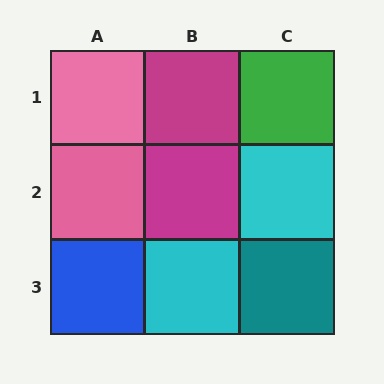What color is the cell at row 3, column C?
Teal.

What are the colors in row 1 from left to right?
Pink, magenta, green.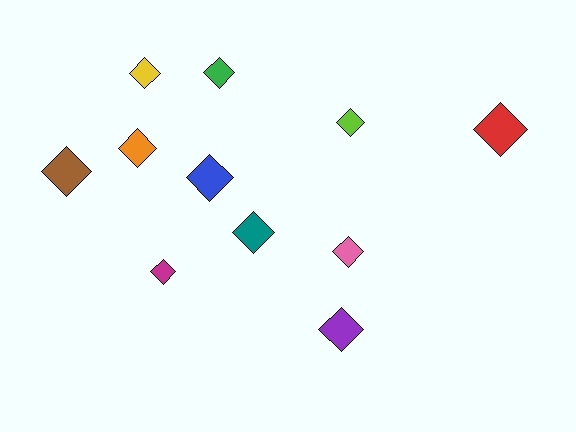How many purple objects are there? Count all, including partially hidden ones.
There is 1 purple object.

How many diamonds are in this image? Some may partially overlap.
There are 11 diamonds.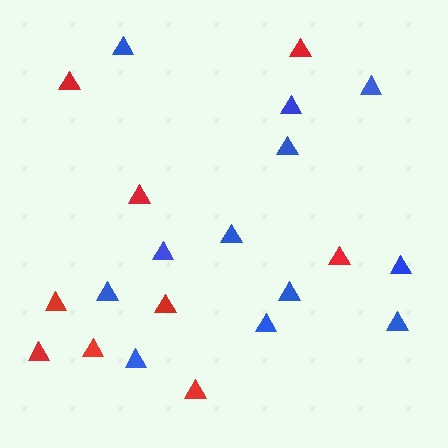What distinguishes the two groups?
There are 2 groups: one group of blue triangles (12) and one group of red triangles (9).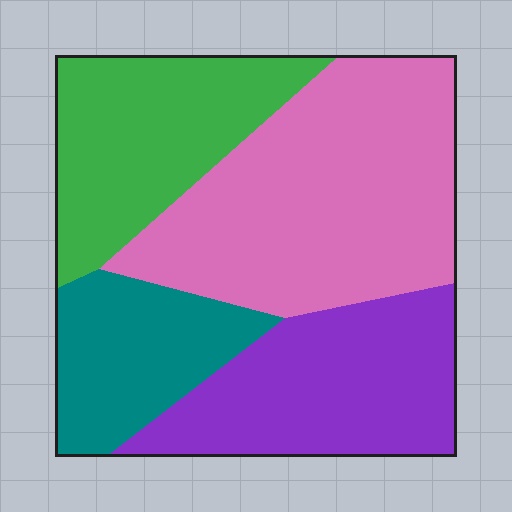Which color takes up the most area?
Pink, at roughly 40%.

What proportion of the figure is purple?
Purple takes up about one quarter (1/4) of the figure.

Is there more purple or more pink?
Pink.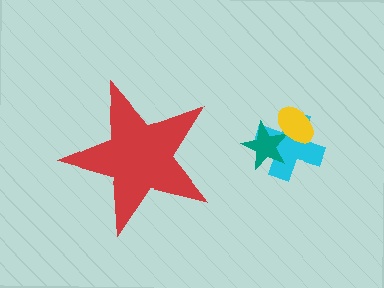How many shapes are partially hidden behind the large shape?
0 shapes are partially hidden.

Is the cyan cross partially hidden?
No, the cyan cross is fully visible.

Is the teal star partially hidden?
No, the teal star is fully visible.